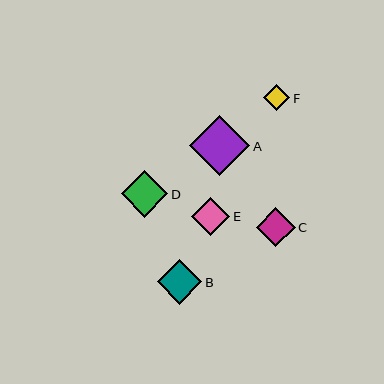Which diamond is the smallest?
Diamond F is the smallest with a size of approximately 26 pixels.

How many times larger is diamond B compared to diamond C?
Diamond B is approximately 1.2 times the size of diamond C.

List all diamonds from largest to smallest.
From largest to smallest: A, D, B, C, E, F.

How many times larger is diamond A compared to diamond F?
Diamond A is approximately 2.3 times the size of diamond F.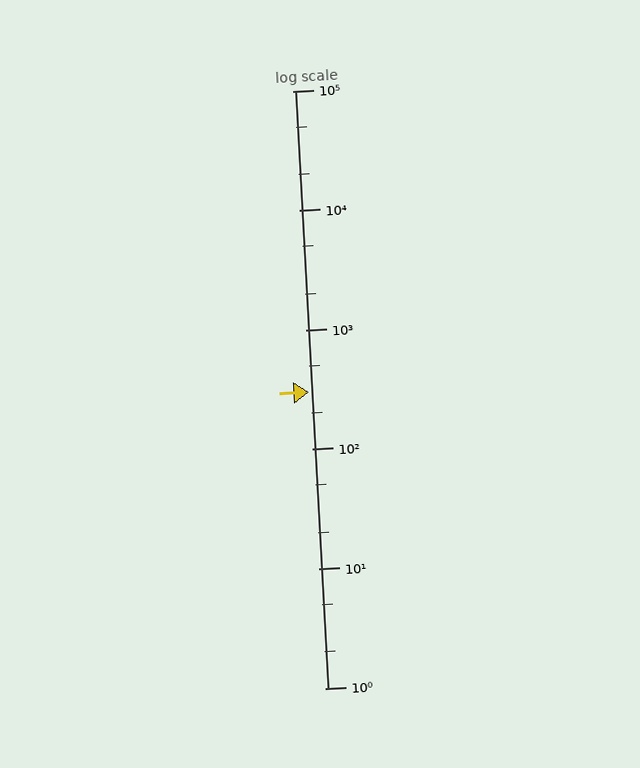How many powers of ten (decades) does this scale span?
The scale spans 5 decades, from 1 to 100000.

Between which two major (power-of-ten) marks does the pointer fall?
The pointer is between 100 and 1000.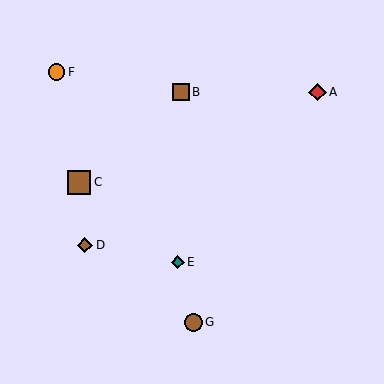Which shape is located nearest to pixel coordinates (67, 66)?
The orange circle (labeled F) at (56, 72) is nearest to that location.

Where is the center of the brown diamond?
The center of the brown diamond is at (85, 245).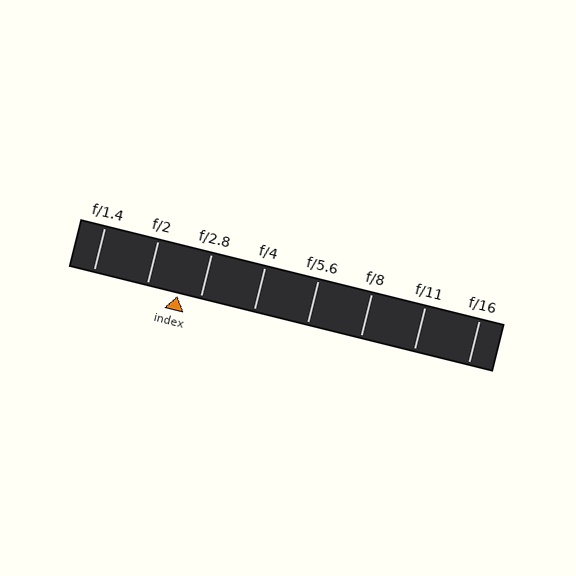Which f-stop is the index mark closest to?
The index mark is closest to f/2.8.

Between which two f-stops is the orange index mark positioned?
The index mark is between f/2 and f/2.8.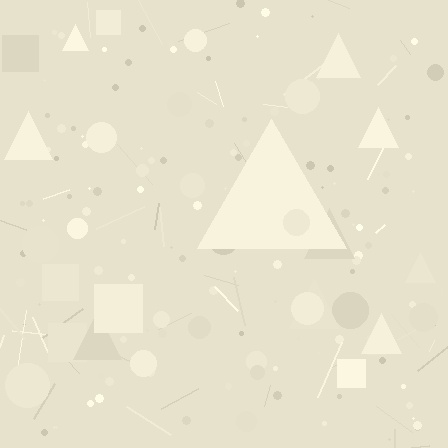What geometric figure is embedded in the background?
A triangle is embedded in the background.